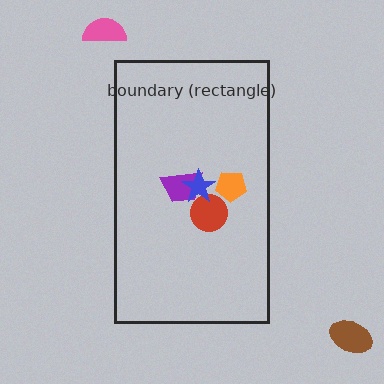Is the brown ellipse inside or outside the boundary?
Outside.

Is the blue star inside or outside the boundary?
Inside.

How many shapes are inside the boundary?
4 inside, 2 outside.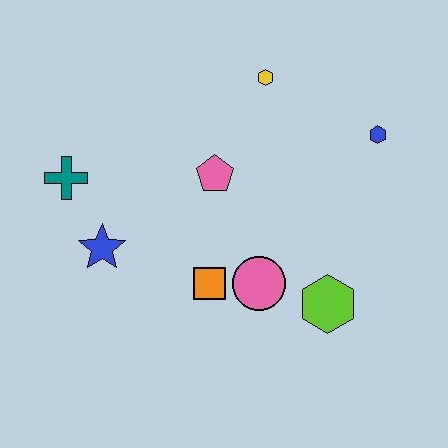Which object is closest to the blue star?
The teal cross is closest to the blue star.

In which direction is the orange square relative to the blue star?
The orange square is to the right of the blue star.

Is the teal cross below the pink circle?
No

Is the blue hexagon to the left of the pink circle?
No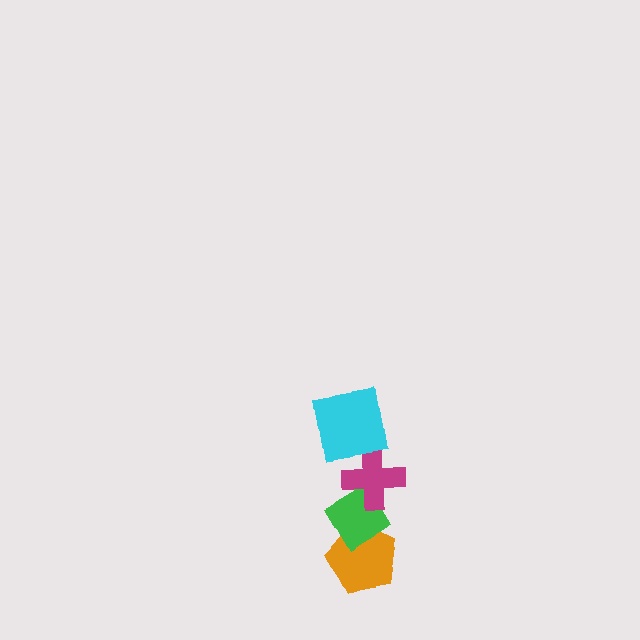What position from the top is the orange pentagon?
The orange pentagon is 4th from the top.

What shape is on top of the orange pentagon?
The green diamond is on top of the orange pentagon.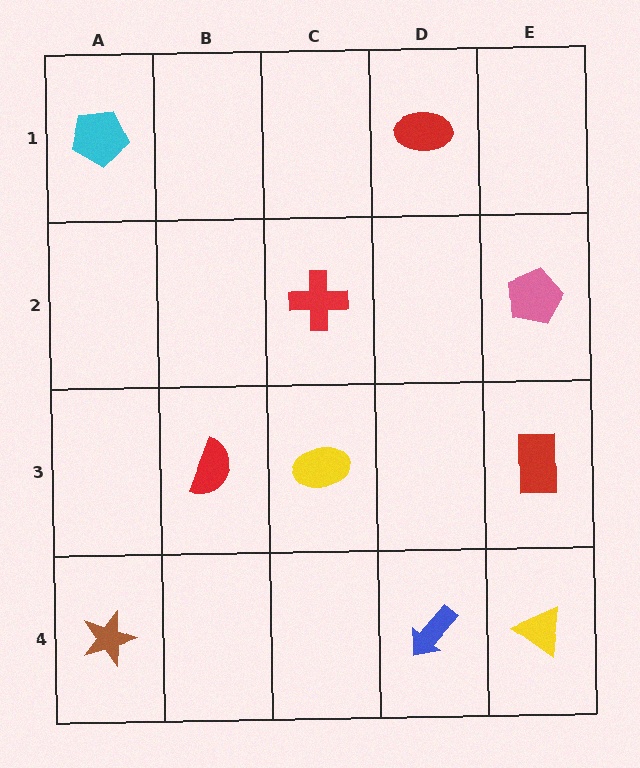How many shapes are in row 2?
2 shapes.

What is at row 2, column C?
A red cross.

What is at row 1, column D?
A red ellipse.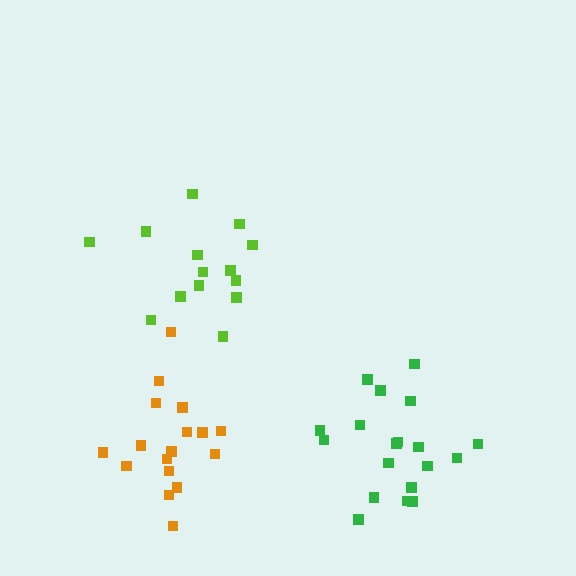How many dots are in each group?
Group 1: 14 dots, Group 2: 17 dots, Group 3: 19 dots (50 total).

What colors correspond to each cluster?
The clusters are colored: lime, orange, green.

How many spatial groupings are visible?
There are 3 spatial groupings.